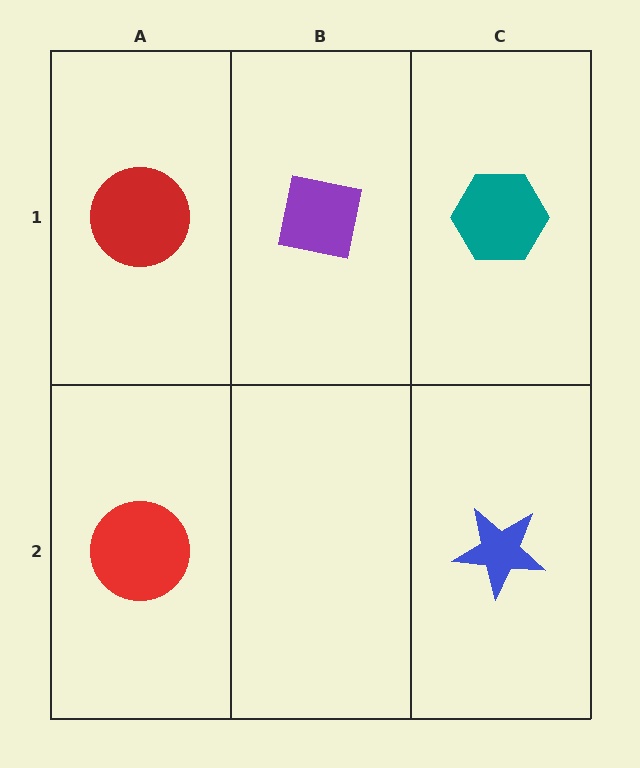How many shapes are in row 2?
2 shapes.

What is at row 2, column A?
A red circle.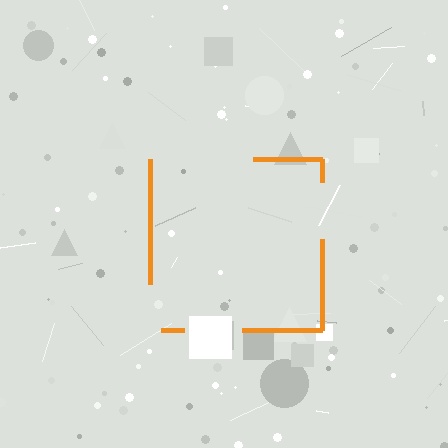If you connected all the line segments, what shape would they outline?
They would outline a square.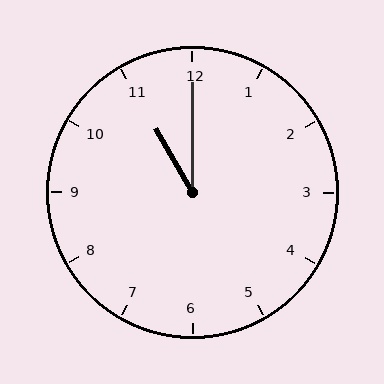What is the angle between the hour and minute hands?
Approximately 30 degrees.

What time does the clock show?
11:00.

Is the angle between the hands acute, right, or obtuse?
It is acute.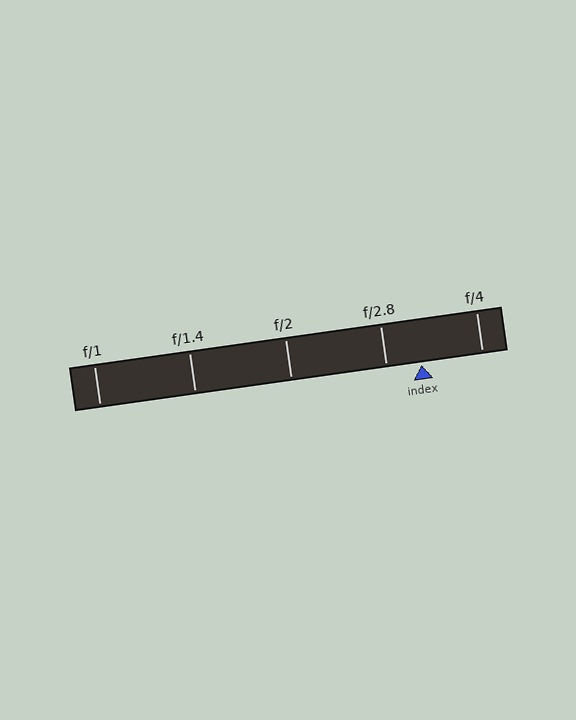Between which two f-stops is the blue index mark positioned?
The index mark is between f/2.8 and f/4.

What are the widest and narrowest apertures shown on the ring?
The widest aperture shown is f/1 and the narrowest is f/4.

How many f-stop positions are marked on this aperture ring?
There are 5 f-stop positions marked.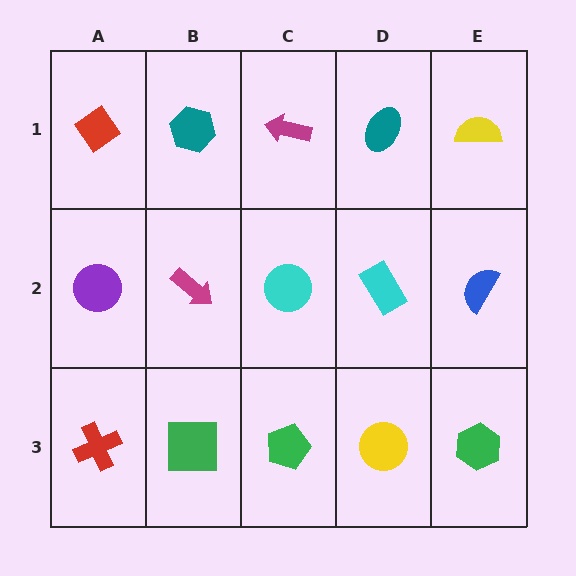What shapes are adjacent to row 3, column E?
A blue semicircle (row 2, column E), a yellow circle (row 3, column D).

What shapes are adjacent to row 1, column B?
A magenta arrow (row 2, column B), a red diamond (row 1, column A), a magenta arrow (row 1, column C).